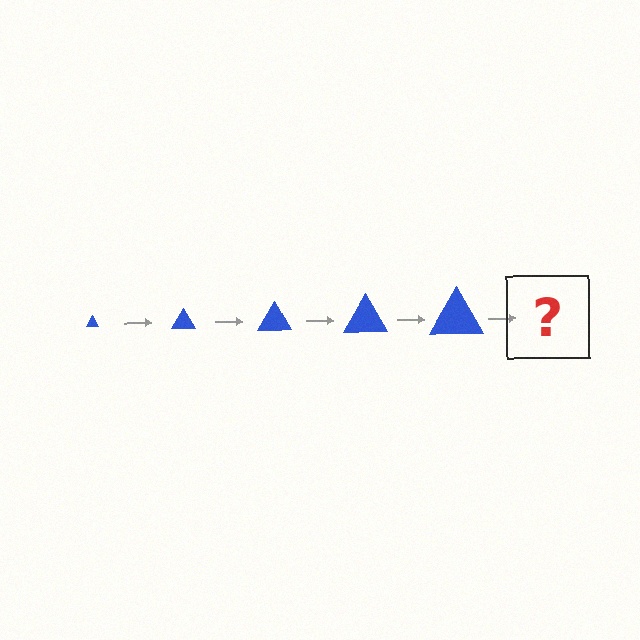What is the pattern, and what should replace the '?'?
The pattern is that the triangle gets progressively larger each step. The '?' should be a blue triangle, larger than the previous one.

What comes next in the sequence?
The next element should be a blue triangle, larger than the previous one.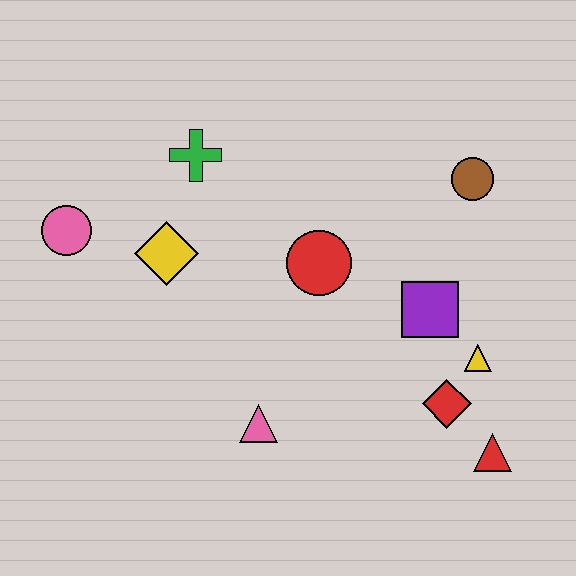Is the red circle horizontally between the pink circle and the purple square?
Yes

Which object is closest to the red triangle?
The red diamond is closest to the red triangle.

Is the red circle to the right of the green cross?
Yes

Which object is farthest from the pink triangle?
The brown circle is farthest from the pink triangle.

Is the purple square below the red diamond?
No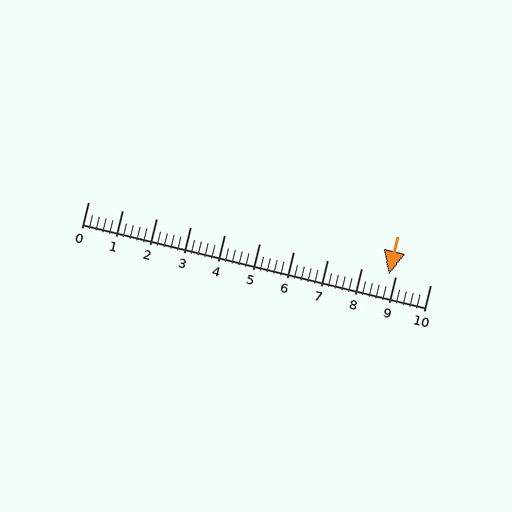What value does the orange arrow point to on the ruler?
The orange arrow points to approximately 8.8.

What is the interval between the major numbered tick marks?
The major tick marks are spaced 1 units apart.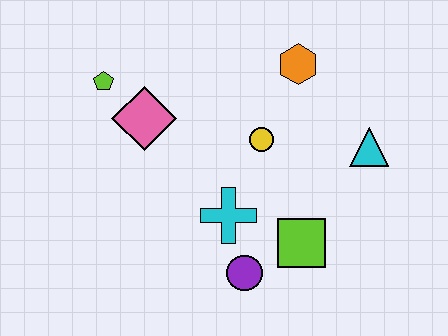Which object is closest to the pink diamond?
The lime pentagon is closest to the pink diamond.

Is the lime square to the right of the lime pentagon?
Yes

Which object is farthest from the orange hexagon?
The purple circle is farthest from the orange hexagon.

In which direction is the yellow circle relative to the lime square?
The yellow circle is above the lime square.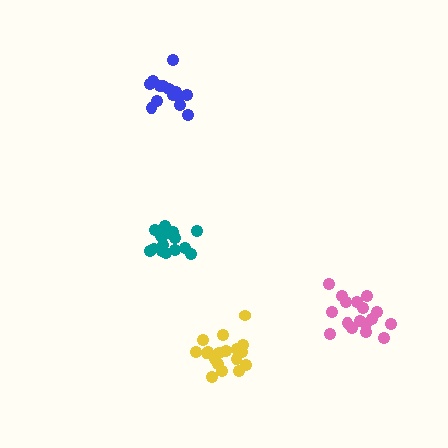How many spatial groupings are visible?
There are 4 spatial groupings.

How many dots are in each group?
Group 1: 17 dots, Group 2: 14 dots, Group 3: 15 dots, Group 4: 19 dots (65 total).